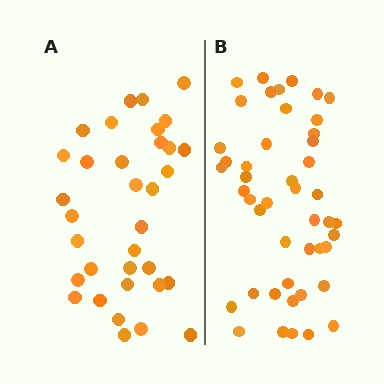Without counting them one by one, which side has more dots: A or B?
Region B (the right region) has more dots.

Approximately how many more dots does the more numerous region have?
Region B has roughly 12 or so more dots than region A.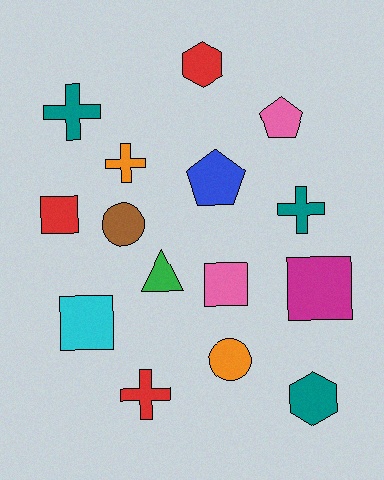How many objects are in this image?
There are 15 objects.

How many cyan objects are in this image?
There is 1 cyan object.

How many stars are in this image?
There are no stars.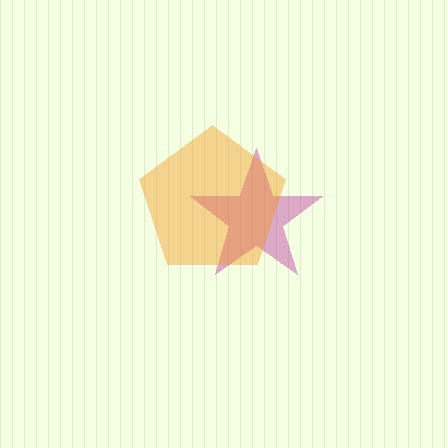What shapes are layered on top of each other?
The layered shapes are: a magenta star, an orange pentagon.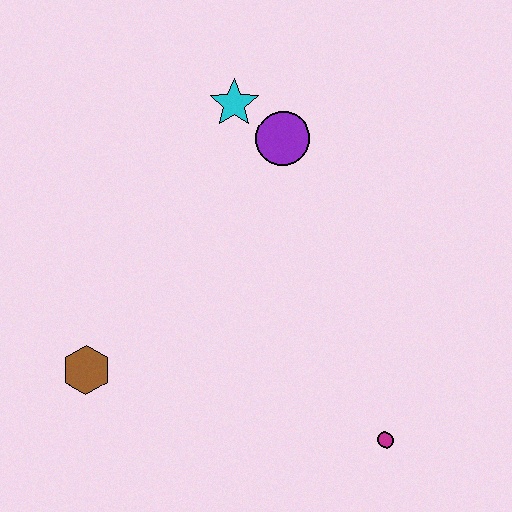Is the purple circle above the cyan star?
No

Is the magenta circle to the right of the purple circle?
Yes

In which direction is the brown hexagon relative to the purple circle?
The brown hexagon is below the purple circle.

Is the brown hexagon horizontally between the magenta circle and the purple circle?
No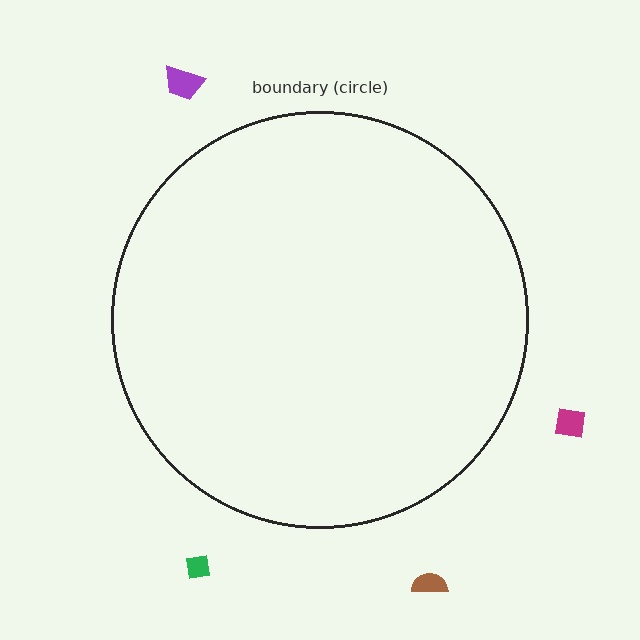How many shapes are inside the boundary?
0 inside, 4 outside.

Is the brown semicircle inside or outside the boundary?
Outside.